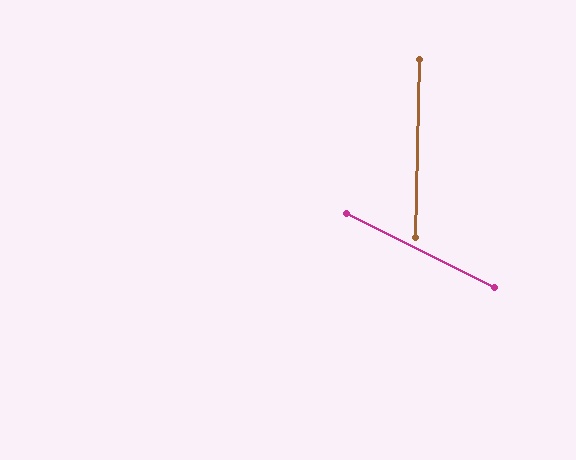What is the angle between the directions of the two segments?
Approximately 65 degrees.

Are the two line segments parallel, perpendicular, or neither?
Neither parallel nor perpendicular — they differ by about 65°.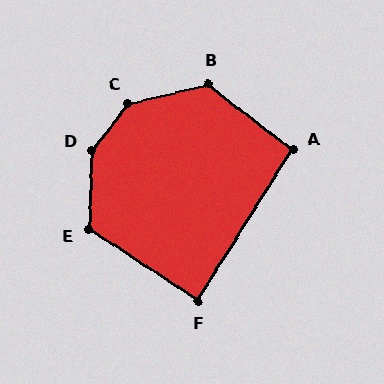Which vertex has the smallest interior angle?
F, at approximately 89 degrees.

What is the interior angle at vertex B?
Approximately 129 degrees (obtuse).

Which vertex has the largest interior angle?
D, at approximately 143 degrees.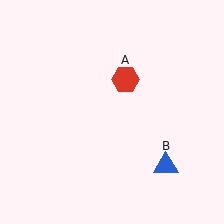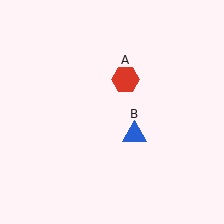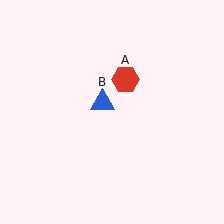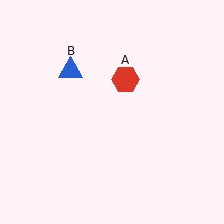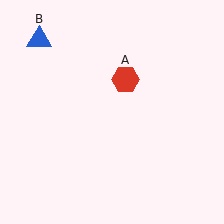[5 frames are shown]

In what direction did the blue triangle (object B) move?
The blue triangle (object B) moved up and to the left.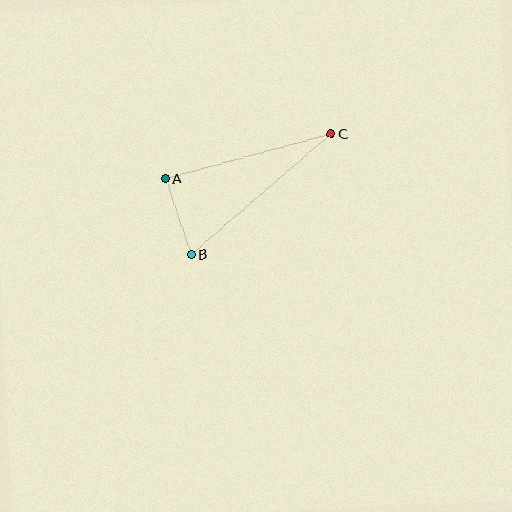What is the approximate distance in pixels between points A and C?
The distance between A and C is approximately 171 pixels.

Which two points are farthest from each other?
Points B and C are farthest from each other.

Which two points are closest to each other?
Points A and B are closest to each other.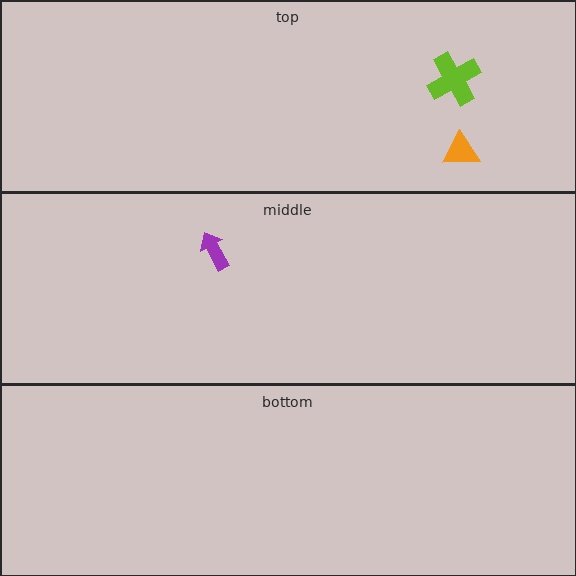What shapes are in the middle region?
The purple arrow.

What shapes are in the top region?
The orange triangle, the lime cross.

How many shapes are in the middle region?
1.